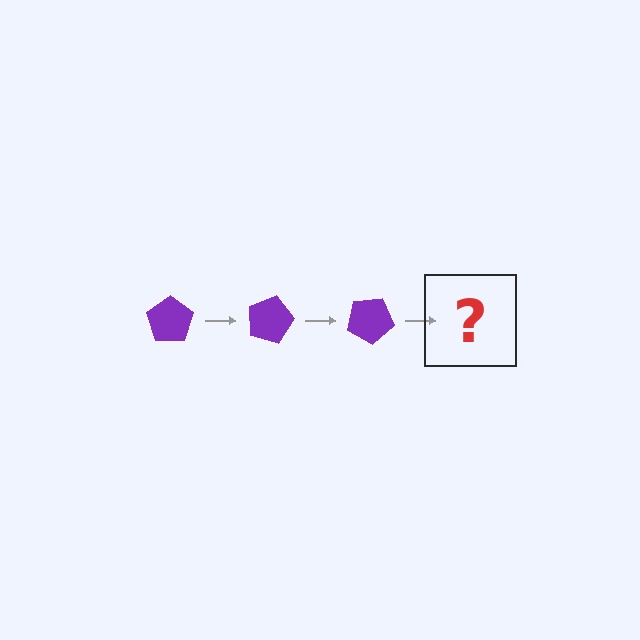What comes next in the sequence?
The next element should be a purple pentagon rotated 45 degrees.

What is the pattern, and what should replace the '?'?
The pattern is that the pentagon rotates 15 degrees each step. The '?' should be a purple pentagon rotated 45 degrees.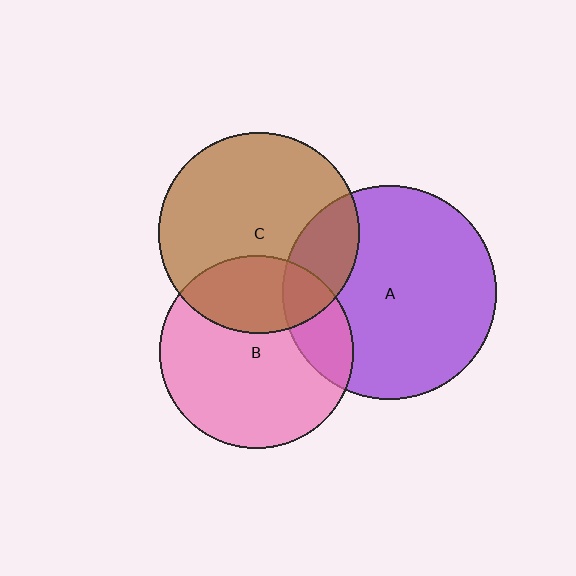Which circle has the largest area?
Circle A (purple).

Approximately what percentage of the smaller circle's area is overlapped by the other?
Approximately 30%.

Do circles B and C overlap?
Yes.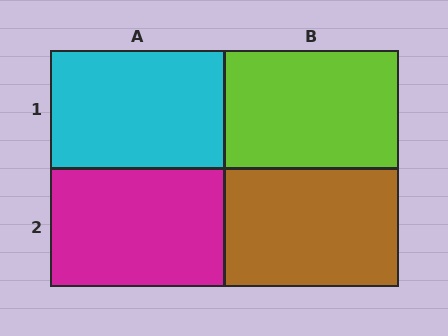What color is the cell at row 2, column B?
Brown.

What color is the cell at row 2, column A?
Magenta.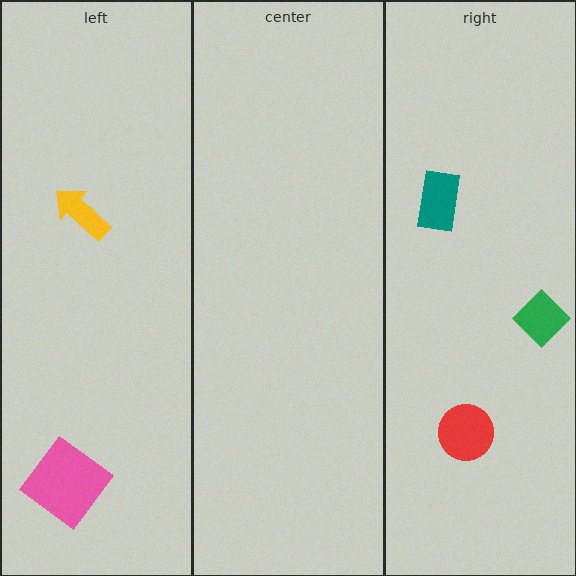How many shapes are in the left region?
2.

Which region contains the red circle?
The right region.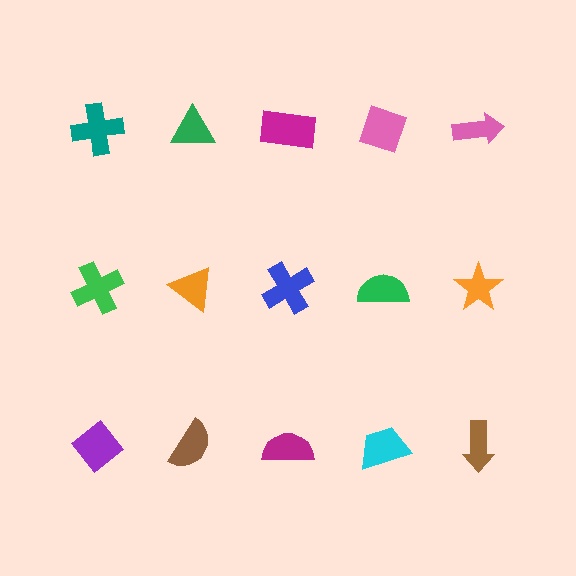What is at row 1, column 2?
A green triangle.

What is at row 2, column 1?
A green cross.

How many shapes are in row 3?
5 shapes.